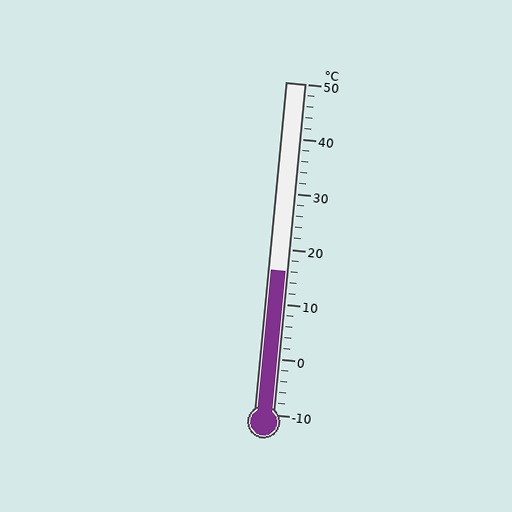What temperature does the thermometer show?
The thermometer shows approximately 16°C.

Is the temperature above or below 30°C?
The temperature is below 30°C.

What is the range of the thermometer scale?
The thermometer scale ranges from -10°C to 50°C.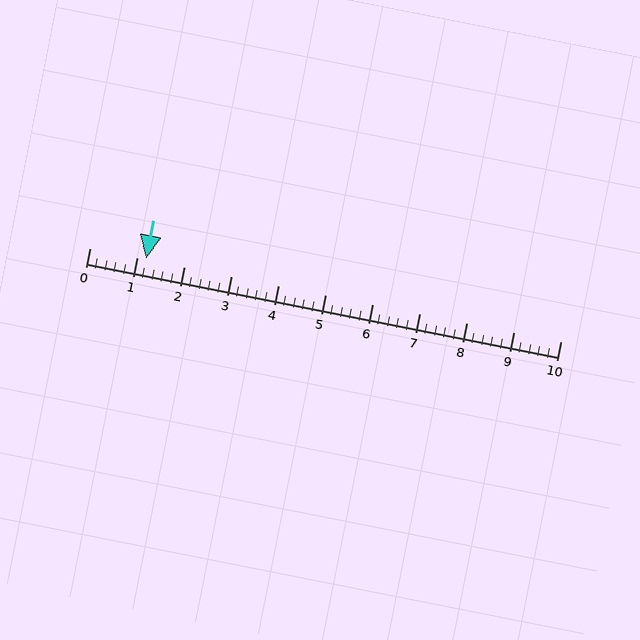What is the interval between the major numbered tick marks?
The major tick marks are spaced 1 units apart.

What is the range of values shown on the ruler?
The ruler shows values from 0 to 10.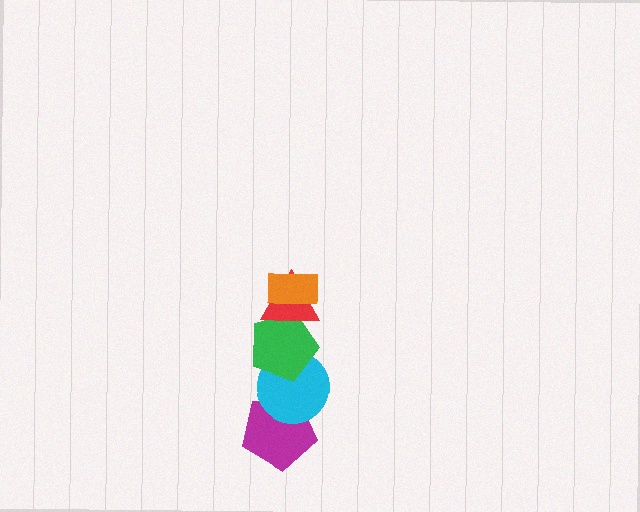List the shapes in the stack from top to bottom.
From top to bottom: the orange rectangle, the red triangle, the green pentagon, the cyan circle, the magenta pentagon.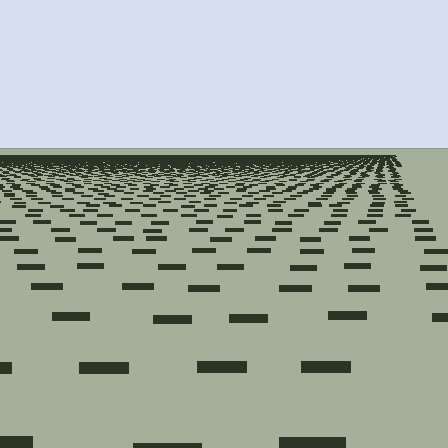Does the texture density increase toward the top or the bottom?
Density increases toward the top.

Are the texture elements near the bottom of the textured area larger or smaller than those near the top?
Larger. Near the bottom, elements are closer to the viewer and appear at a bigger on-screen size.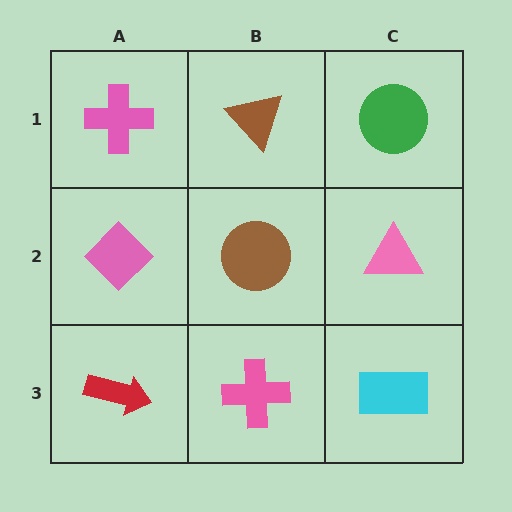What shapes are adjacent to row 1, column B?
A brown circle (row 2, column B), a pink cross (row 1, column A), a green circle (row 1, column C).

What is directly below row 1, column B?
A brown circle.